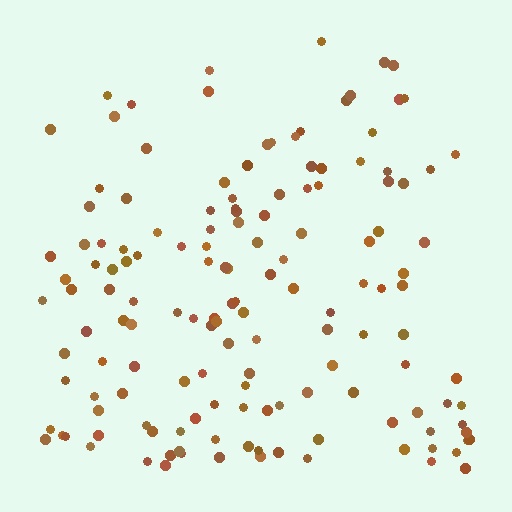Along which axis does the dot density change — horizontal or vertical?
Vertical.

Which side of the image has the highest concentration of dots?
The bottom.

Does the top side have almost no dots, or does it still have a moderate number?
Still a moderate number, just noticeably fewer than the bottom.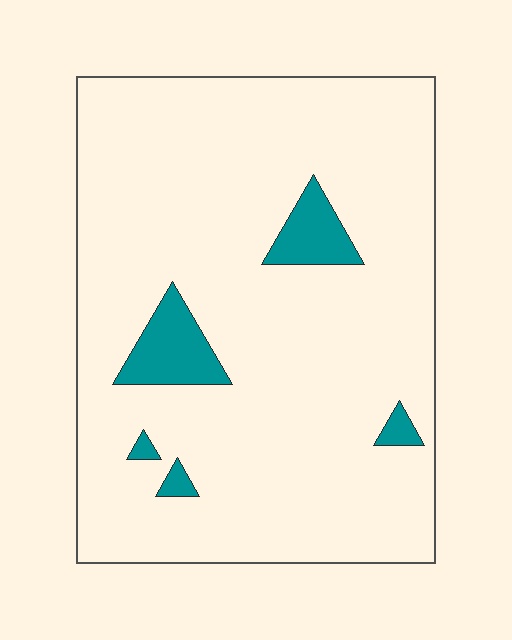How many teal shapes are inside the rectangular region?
5.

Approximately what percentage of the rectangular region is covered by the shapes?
Approximately 10%.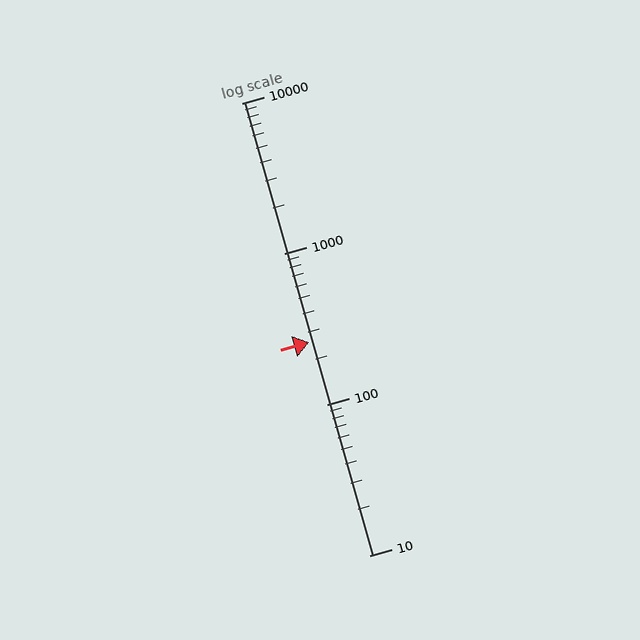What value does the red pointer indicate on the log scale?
The pointer indicates approximately 260.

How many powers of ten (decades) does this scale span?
The scale spans 3 decades, from 10 to 10000.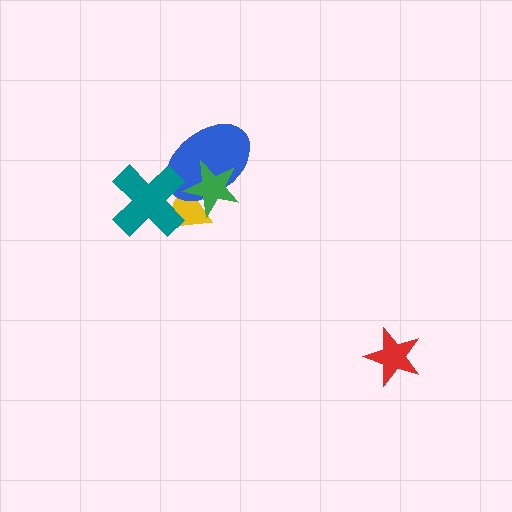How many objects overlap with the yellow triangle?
3 objects overlap with the yellow triangle.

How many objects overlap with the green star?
2 objects overlap with the green star.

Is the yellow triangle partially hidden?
Yes, it is partially covered by another shape.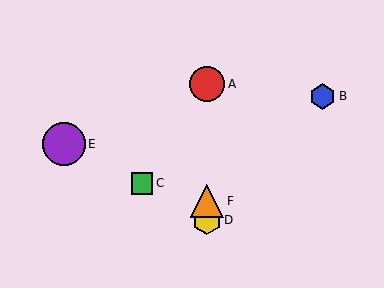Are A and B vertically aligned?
No, A is at x≈207 and B is at x≈323.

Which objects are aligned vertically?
Objects A, D, F are aligned vertically.